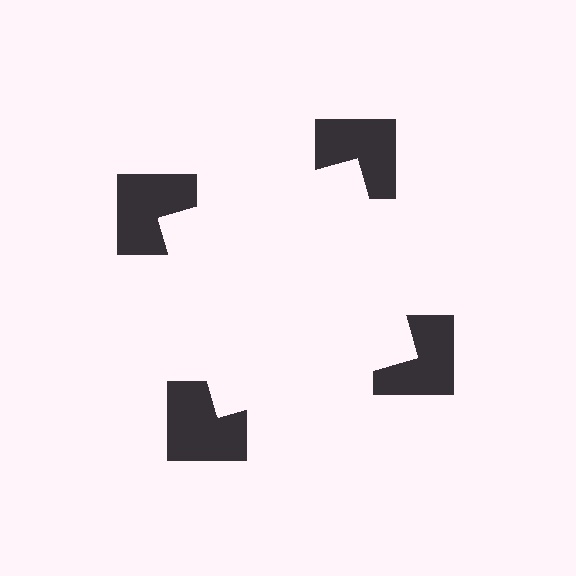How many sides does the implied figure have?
4 sides.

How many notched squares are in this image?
There are 4 — one at each vertex of the illusory square.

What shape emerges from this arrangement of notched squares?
An illusory square — its edges are inferred from the aligned wedge cuts in the notched squares, not physically drawn.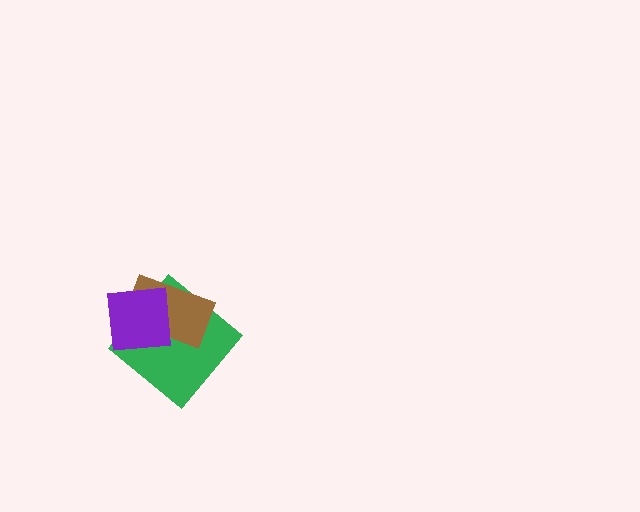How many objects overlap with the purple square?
2 objects overlap with the purple square.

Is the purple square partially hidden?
No, no other shape covers it.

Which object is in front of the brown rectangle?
The purple square is in front of the brown rectangle.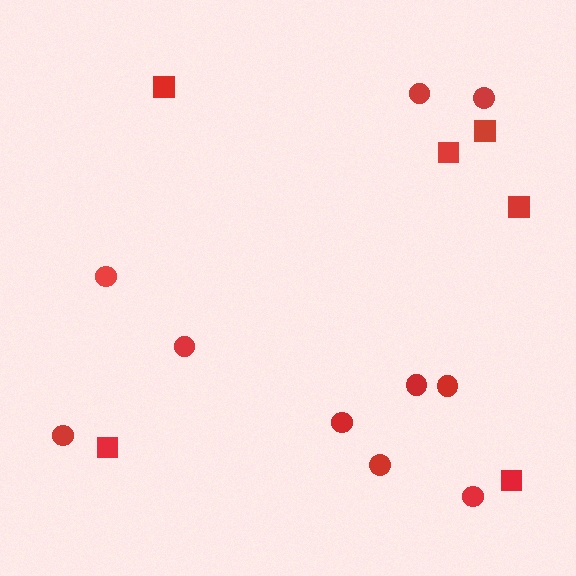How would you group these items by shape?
There are 2 groups: one group of circles (10) and one group of squares (6).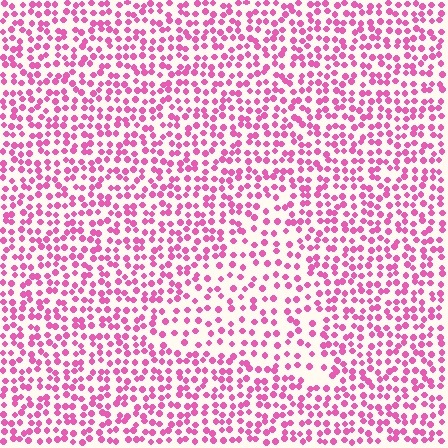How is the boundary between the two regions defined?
The boundary is defined by a change in element density (approximately 1.7x ratio). All elements are the same color, size, and shape.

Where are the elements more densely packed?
The elements are more densely packed outside the triangle boundary.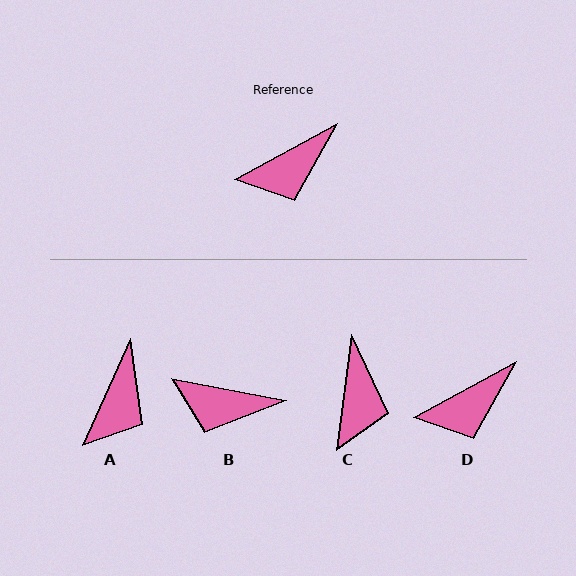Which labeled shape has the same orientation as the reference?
D.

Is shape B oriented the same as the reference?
No, it is off by about 40 degrees.